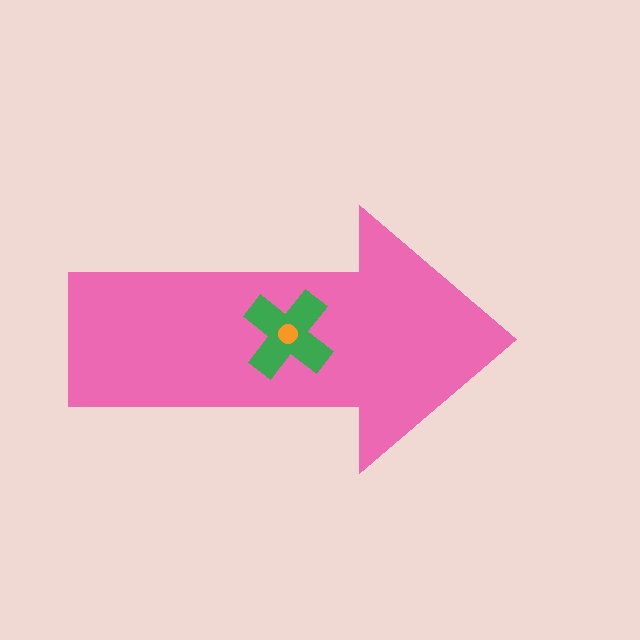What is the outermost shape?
The pink arrow.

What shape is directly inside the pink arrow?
The green cross.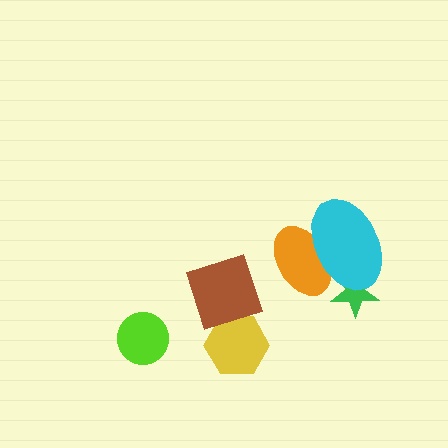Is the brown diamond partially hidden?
No, no other shape covers it.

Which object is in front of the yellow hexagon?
The brown diamond is in front of the yellow hexagon.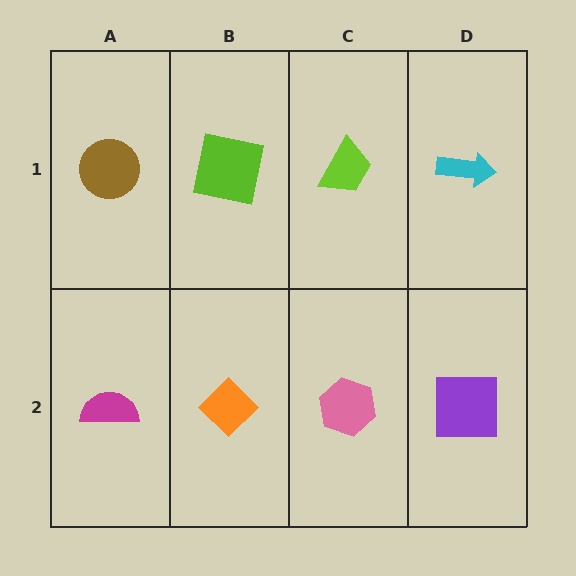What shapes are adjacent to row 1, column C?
A pink hexagon (row 2, column C), a lime square (row 1, column B), a cyan arrow (row 1, column D).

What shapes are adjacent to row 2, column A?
A brown circle (row 1, column A), an orange diamond (row 2, column B).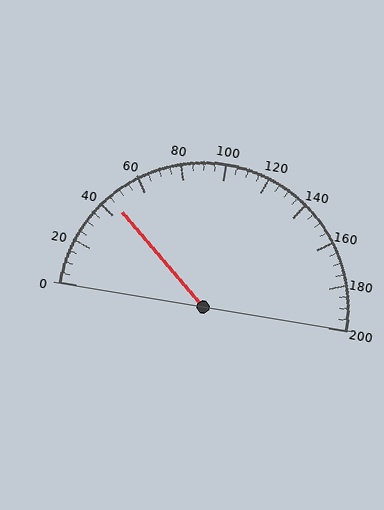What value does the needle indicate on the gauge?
The needle indicates approximately 45.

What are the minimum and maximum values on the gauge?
The gauge ranges from 0 to 200.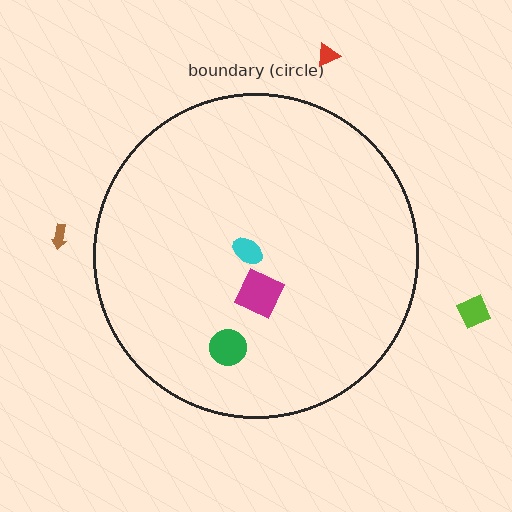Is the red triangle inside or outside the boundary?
Outside.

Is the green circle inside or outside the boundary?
Inside.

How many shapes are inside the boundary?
3 inside, 3 outside.